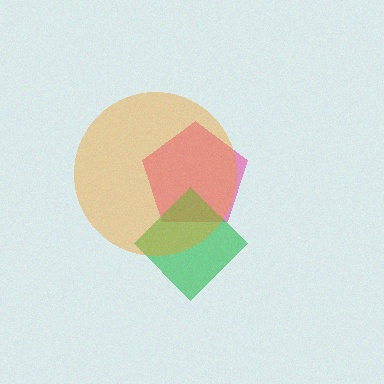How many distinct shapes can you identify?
There are 3 distinct shapes: a pink pentagon, a green diamond, an orange circle.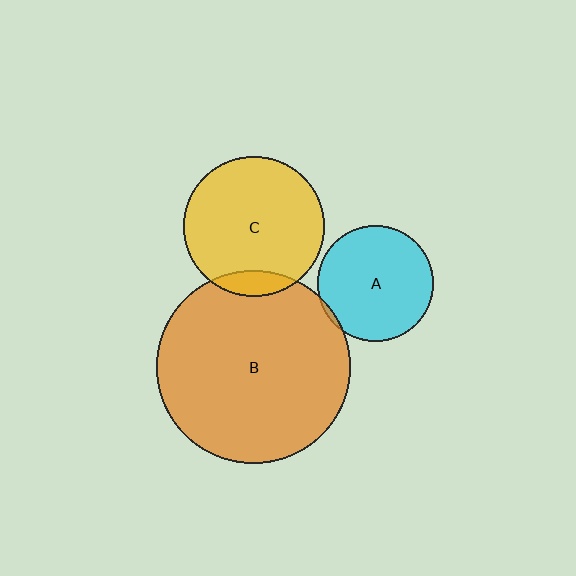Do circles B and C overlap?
Yes.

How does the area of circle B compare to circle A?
Approximately 2.8 times.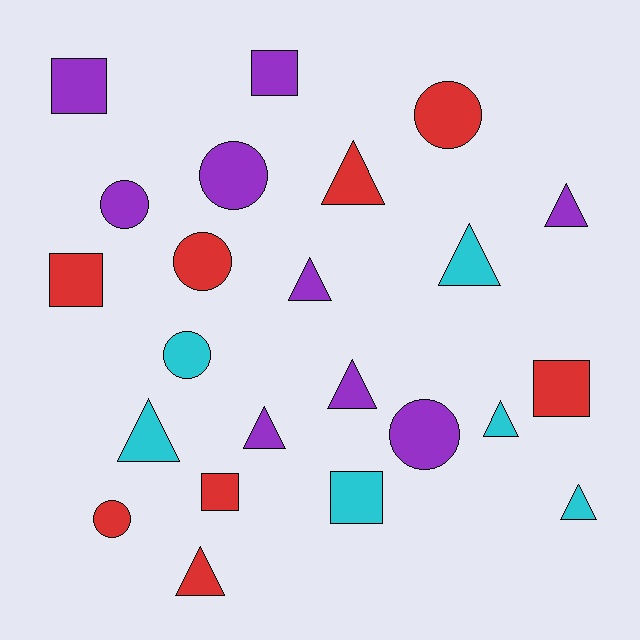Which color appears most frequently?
Purple, with 9 objects.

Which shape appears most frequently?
Triangle, with 10 objects.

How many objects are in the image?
There are 23 objects.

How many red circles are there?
There are 3 red circles.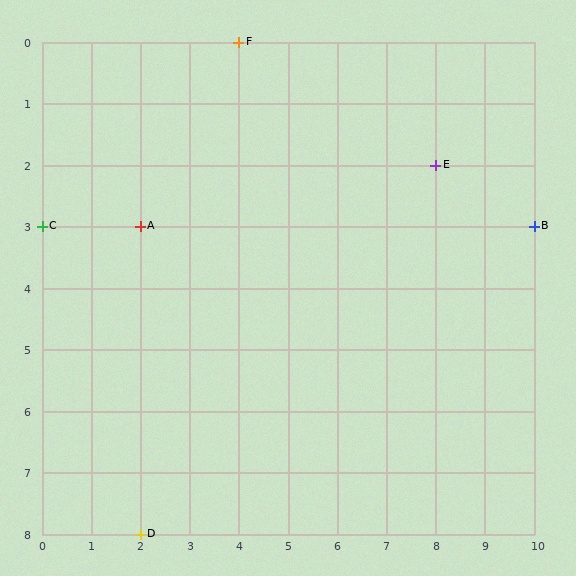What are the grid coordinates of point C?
Point C is at grid coordinates (0, 3).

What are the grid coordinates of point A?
Point A is at grid coordinates (2, 3).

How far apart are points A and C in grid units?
Points A and C are 2 columns apart.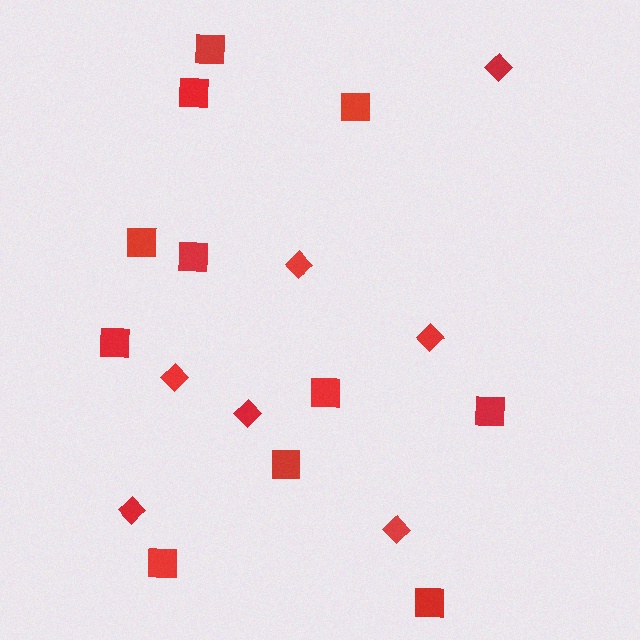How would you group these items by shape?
There are 2 groups: one group of squares (11) and one group of diamonds (7).